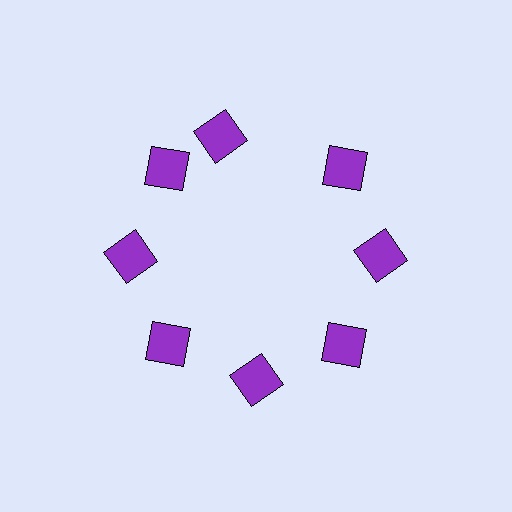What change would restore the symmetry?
The symmetry would be restored by rotating it back into even spacing with its neighbors so that all 8 squares sit at equal angles and equal distance from the center.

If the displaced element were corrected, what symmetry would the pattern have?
It would have 8-fold rotational symmetry — the pattern would map onto itself every 45 degrees.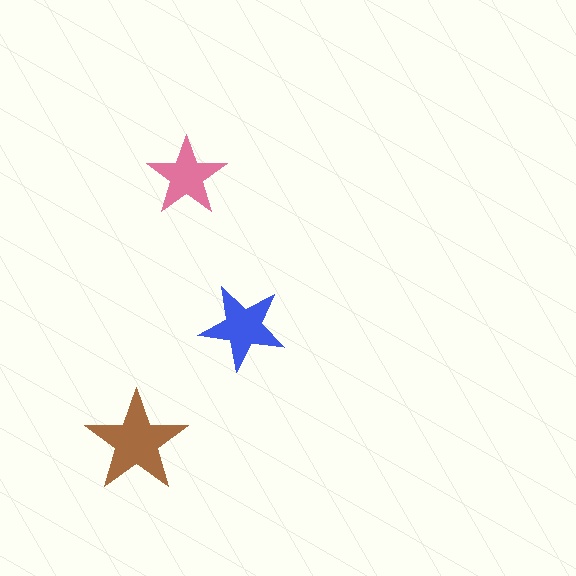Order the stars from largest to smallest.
the brown one, the blue one, the pink one.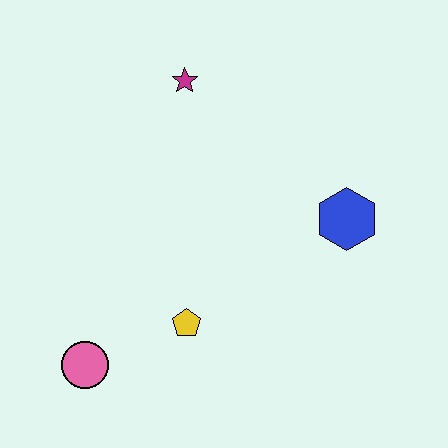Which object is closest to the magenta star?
The blue hexagon is closest to the magenta star.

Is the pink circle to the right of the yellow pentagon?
No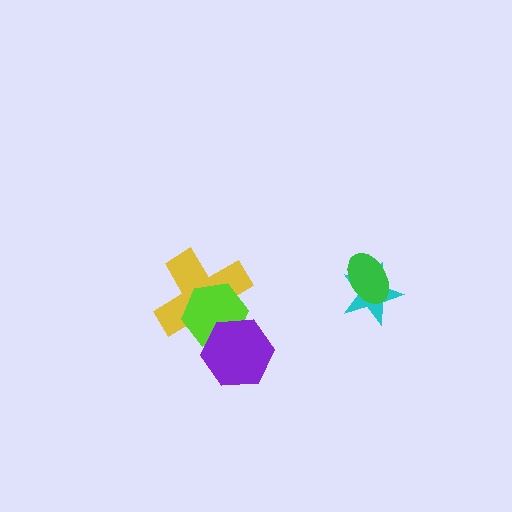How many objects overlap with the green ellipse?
1 object overlaps with the green ellipse.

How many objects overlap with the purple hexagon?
2 objects overlap with the purple hexagon.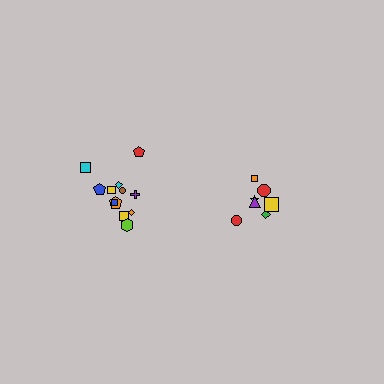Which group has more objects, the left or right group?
The left group.